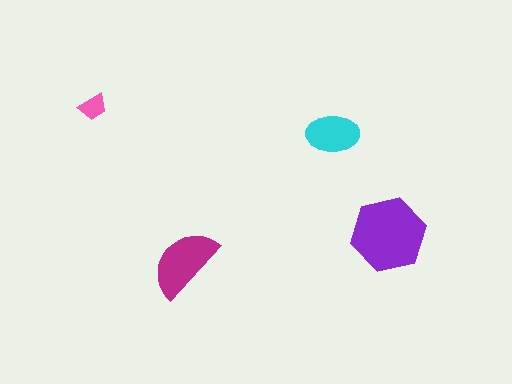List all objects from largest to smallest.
The purple hexagon, the magenta semicircle, the cyan ellipse, the pink trapezoid.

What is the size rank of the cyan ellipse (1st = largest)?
3rd.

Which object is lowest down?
The magenta semicircle is bottommost.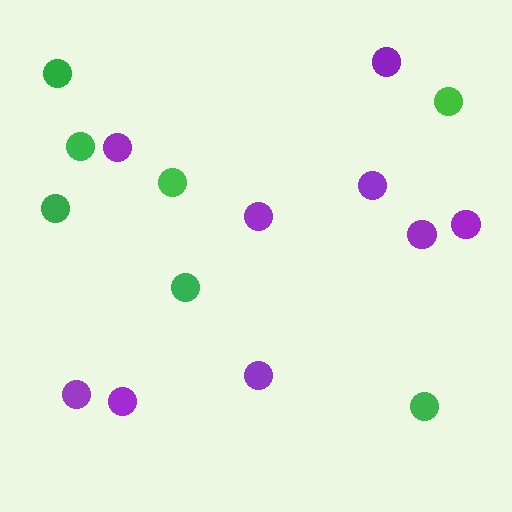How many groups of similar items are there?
There are 2 groups: one group of purple circles (9) and one group of green circles (7).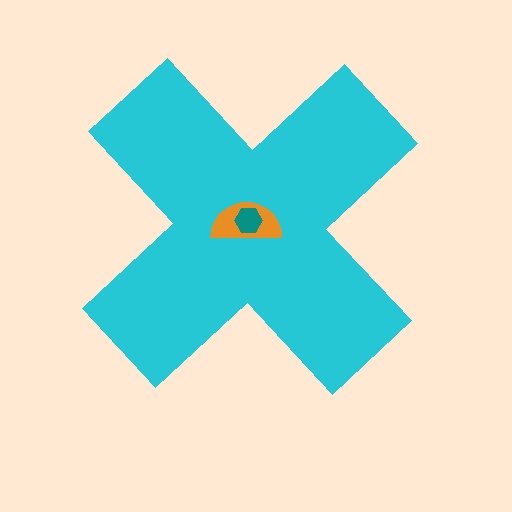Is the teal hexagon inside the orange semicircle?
Yes.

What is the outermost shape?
The cyan cross.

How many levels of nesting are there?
3.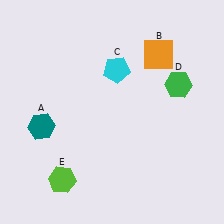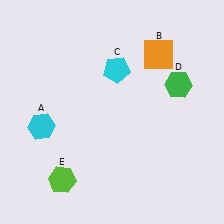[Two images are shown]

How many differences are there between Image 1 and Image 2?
There is 1 difference between the two images.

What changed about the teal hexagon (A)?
In Image 1, A is teal. In Image 2, it changed to cyan.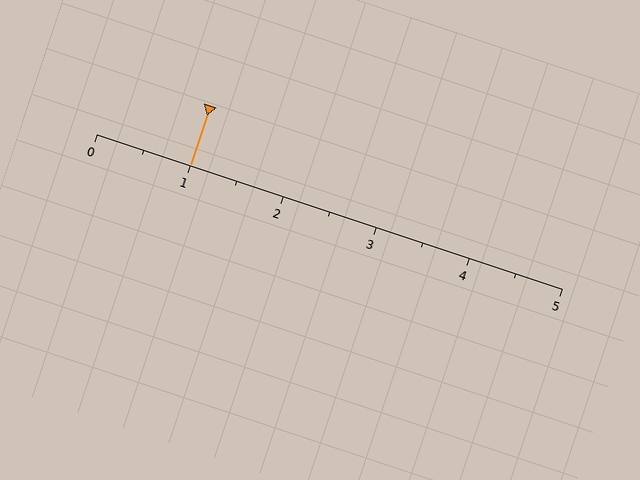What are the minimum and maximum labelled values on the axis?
The axis runs from 0 to 5.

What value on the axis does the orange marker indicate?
The marker indicates approximately 1.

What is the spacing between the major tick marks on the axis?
The major ticks are spaced 1 apart.